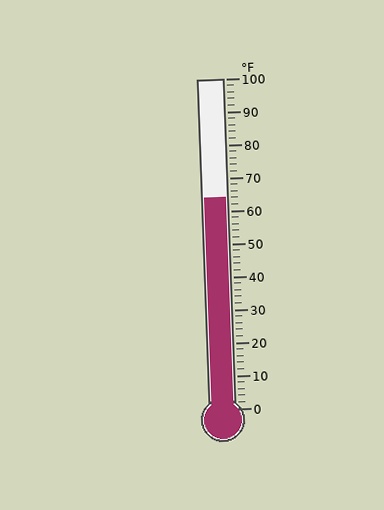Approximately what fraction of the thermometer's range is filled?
The thermometer is filled to approximately 65% of its range.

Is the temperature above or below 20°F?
The temperature is above 20°F.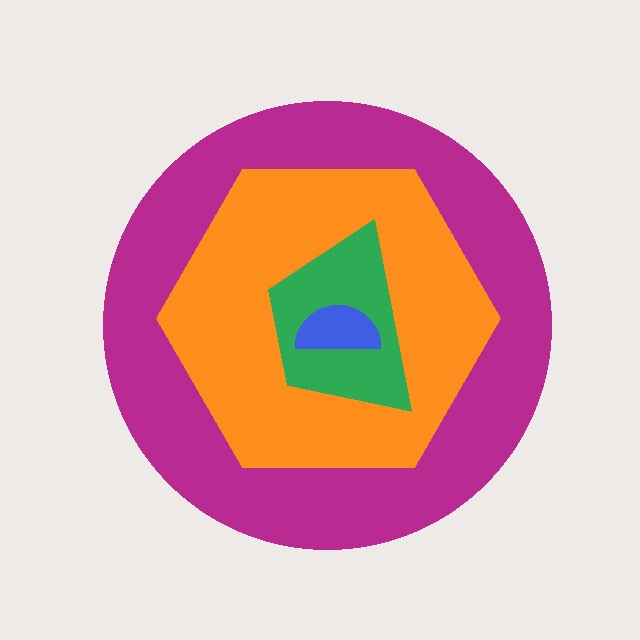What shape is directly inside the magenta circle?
The orange hexagon.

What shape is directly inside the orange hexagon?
The green trapezoid.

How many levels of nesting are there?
4.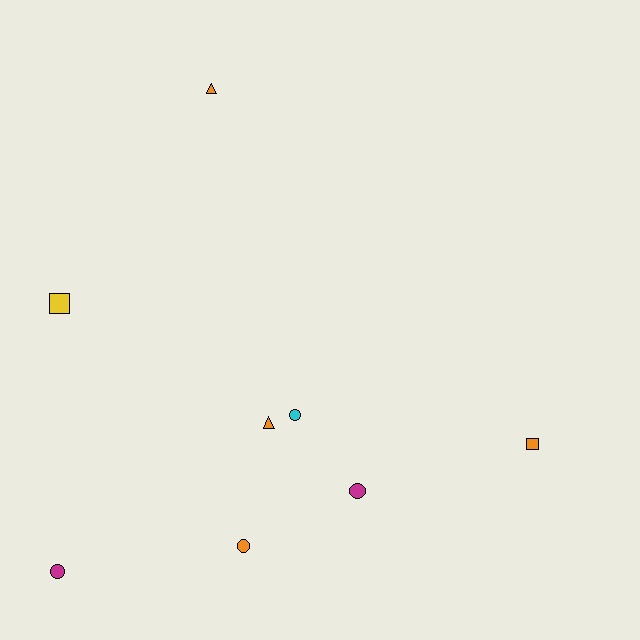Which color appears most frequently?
Orange, with 4 objects.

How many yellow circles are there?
There are no yellow circles.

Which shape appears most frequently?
Circle, with 4 objects.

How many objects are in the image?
There are 8 objects.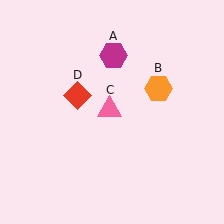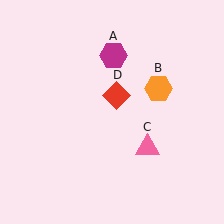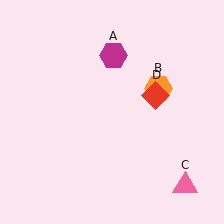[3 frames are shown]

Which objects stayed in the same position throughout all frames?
Magenta hexagon (object A) and orange hexagon (object B) remained stationary.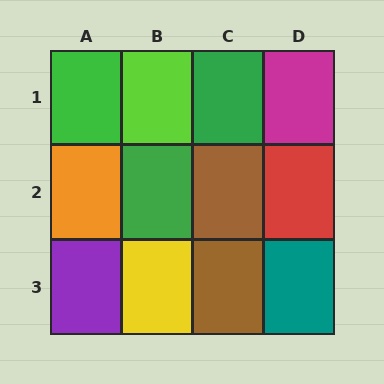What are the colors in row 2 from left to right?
Orange, green, brown, red.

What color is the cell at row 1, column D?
Magenta.